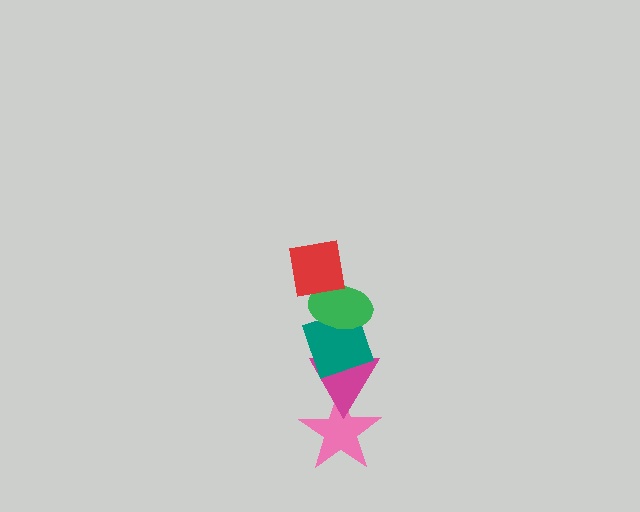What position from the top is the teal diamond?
The teal diamond is 3rd from the top.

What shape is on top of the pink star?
The magenta triangle is on top of the pink star.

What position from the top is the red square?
The red square is 1st from the top.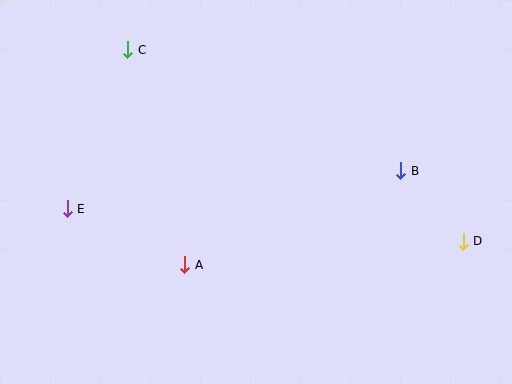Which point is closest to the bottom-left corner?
Point E is closest to the bottom-left corner.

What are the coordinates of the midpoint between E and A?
The midpoint between E and A is at (126, 237).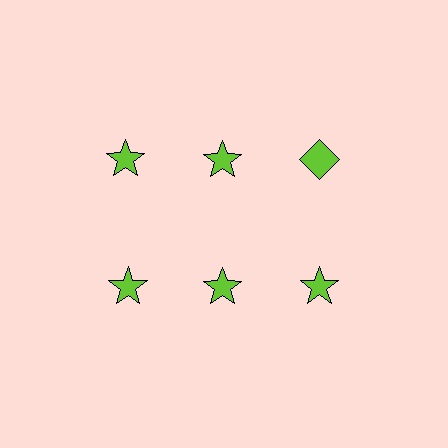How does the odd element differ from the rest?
It has a different shape: diamond instead of star.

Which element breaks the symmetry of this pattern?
The lime diamond in the top row, center column breaks the symmetry. All other shapes are lime stars.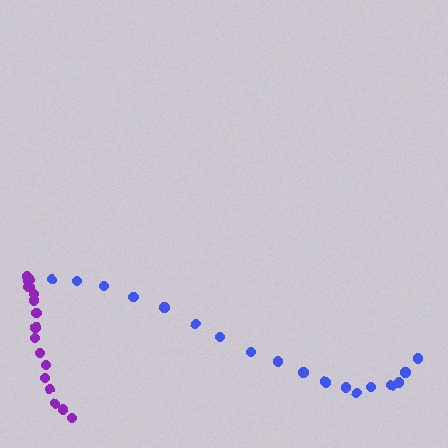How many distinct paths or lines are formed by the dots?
There are 2 distinct paths.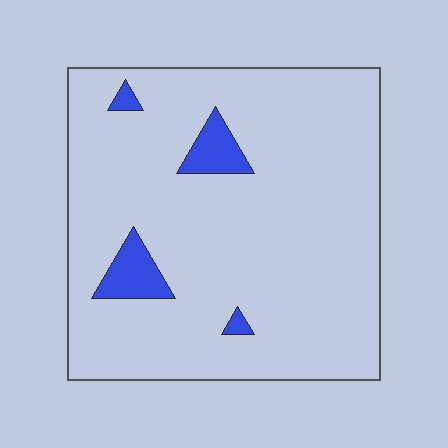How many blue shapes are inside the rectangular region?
4.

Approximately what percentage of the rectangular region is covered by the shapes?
Approximately 5%.